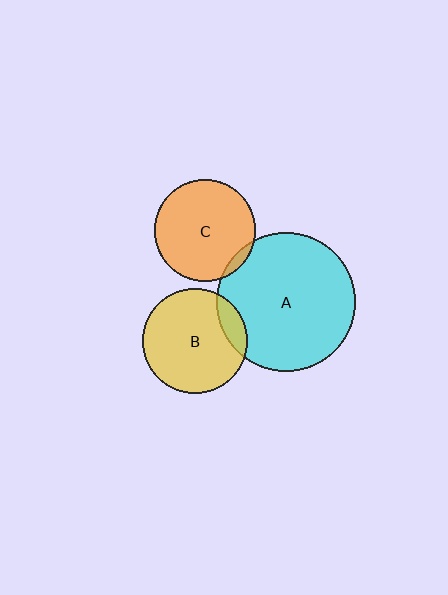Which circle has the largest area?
Circle A (cyan).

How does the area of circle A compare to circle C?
Approximately 1.9 times.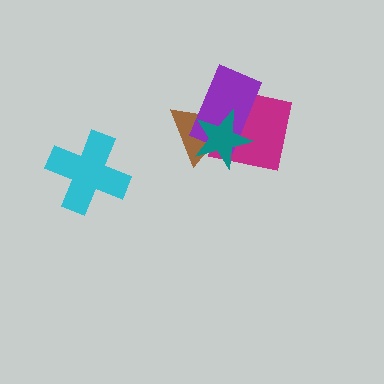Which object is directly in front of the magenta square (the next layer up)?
The purple rectangle is directly in front of the magenta square.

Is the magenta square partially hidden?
Yes, it is partially covered by another shape.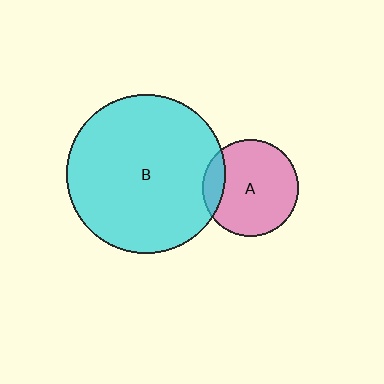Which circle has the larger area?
Circle B (cyan).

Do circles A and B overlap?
Yes.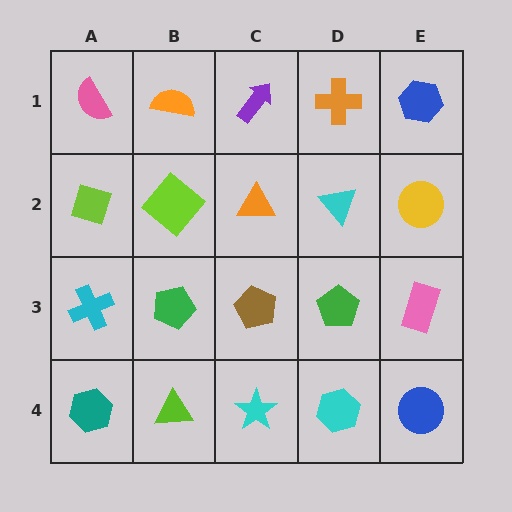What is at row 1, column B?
An orange semicircle.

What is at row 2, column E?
A yellow circle.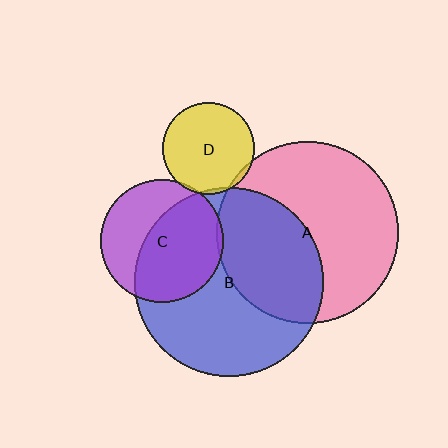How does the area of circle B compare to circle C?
Approximately 2.4 times.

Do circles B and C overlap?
Yes.